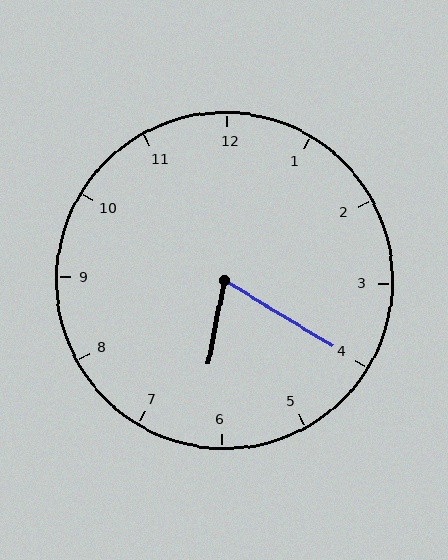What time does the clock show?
6:20.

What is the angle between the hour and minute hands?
Approximately 70 degrees.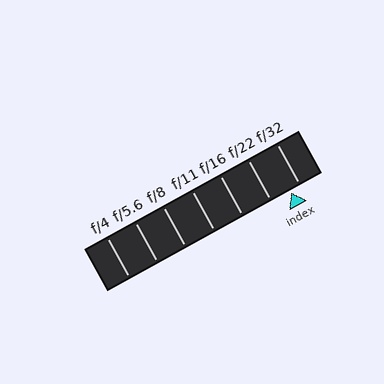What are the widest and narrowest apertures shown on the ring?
The widest aperture shown is f/4 and the narrowest is f/32.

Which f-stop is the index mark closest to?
The index mark is closest to f/32.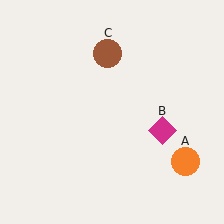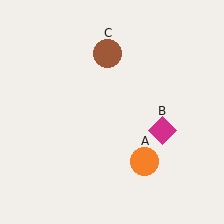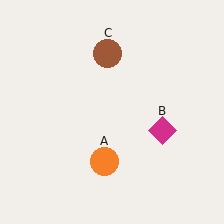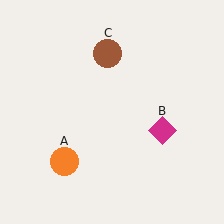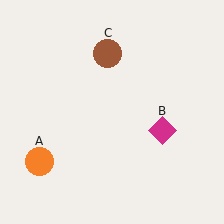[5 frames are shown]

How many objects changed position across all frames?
1 object changed position: orange circle (object A).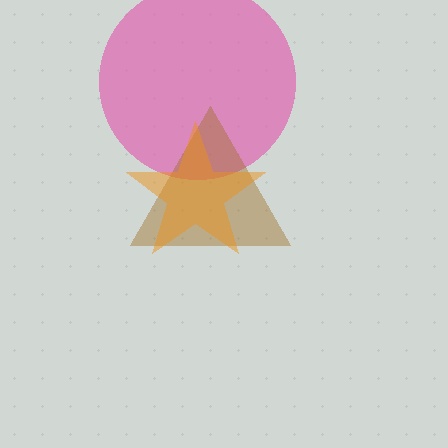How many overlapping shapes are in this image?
There are 3 overlapping shapes in the image.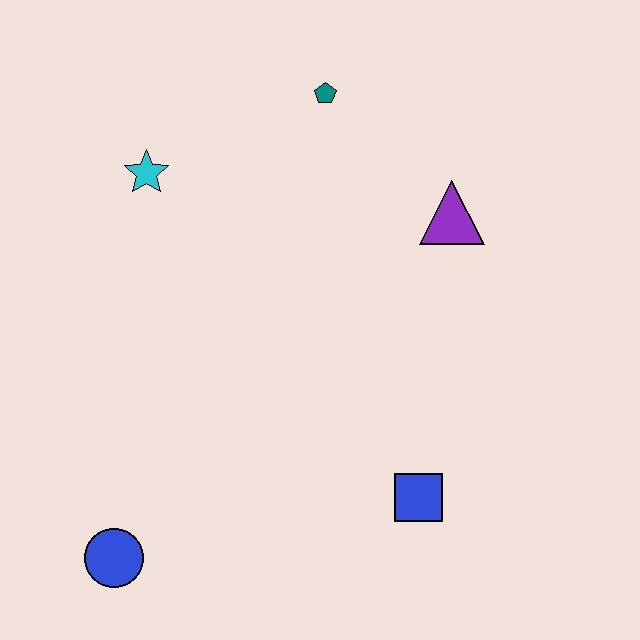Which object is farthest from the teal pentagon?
The blue circle is farthest from the teal pentagon.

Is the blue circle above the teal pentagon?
No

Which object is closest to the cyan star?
The teal pentagon is closest to the cyan star.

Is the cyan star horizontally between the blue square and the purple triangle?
No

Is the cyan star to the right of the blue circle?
Yes